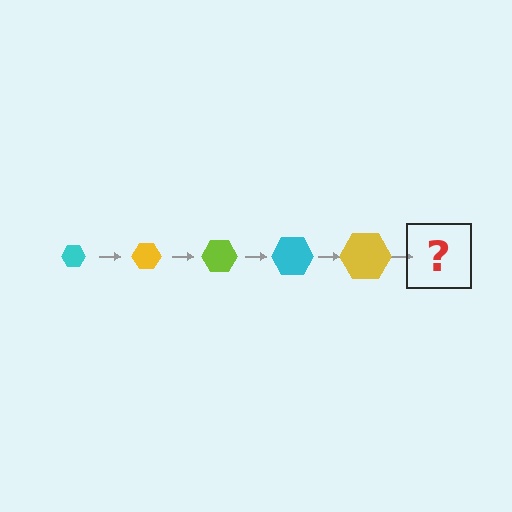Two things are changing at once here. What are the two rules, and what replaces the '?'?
The two rules are that the hexagon grows larger each step and the color cycles through cyan, yellow, and lime. The '?' should be a lime hexagon, larger than the previous one.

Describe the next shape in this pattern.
It should be a lime hexagon, larger than the previous one.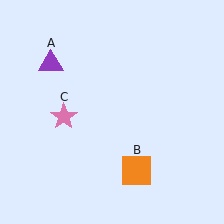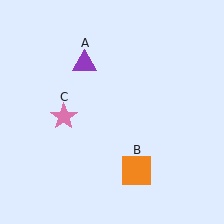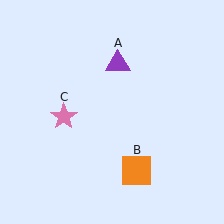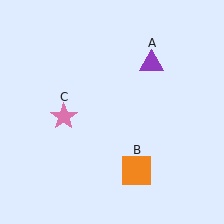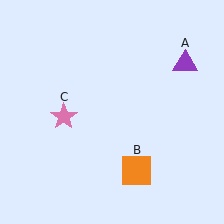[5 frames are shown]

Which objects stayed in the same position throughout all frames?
Orange square (object B) and pink star (object C) remained stationary.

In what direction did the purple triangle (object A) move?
The purple triangle (object A) moved right.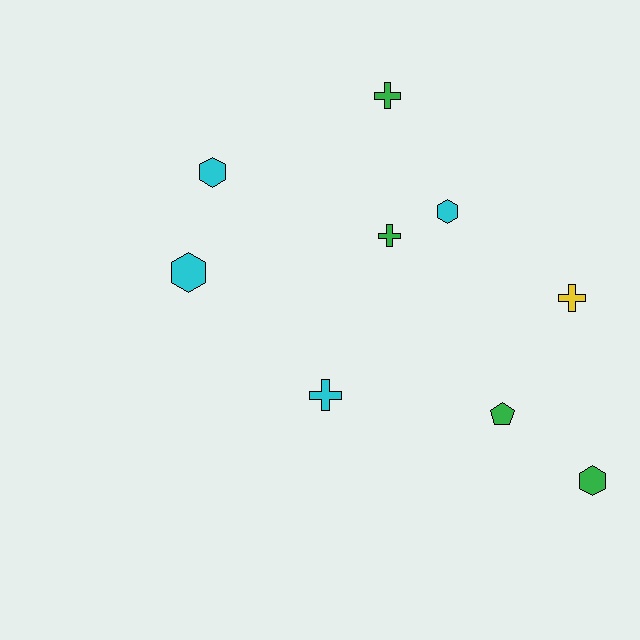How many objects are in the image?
There are 9 objects.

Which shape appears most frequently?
Cross, with 4 objects.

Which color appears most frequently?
Green, with 4 objects.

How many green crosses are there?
There are 2 green crosses.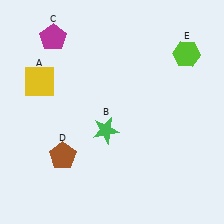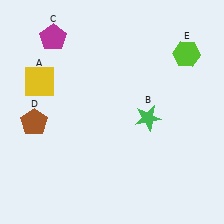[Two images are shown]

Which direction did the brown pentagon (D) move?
The brown pentagon (D) moved up.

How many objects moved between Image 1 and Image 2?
2 objects moved between the two images.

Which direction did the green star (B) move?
The green star (B) moved right.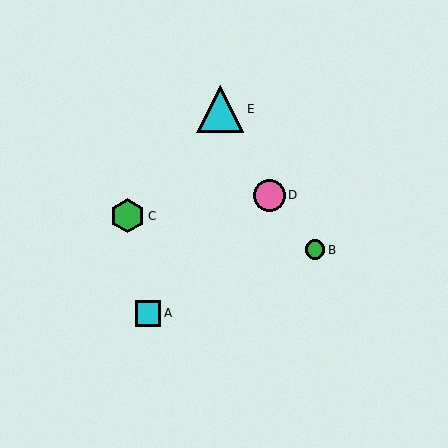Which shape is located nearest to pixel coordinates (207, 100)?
The cyan triangle (labeled E) at (220, 109) is nearest to that location.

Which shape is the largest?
The cyan triangle (labeled E) is the largest.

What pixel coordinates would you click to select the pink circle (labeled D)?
Click at (269, 195) to select the pink circle D.